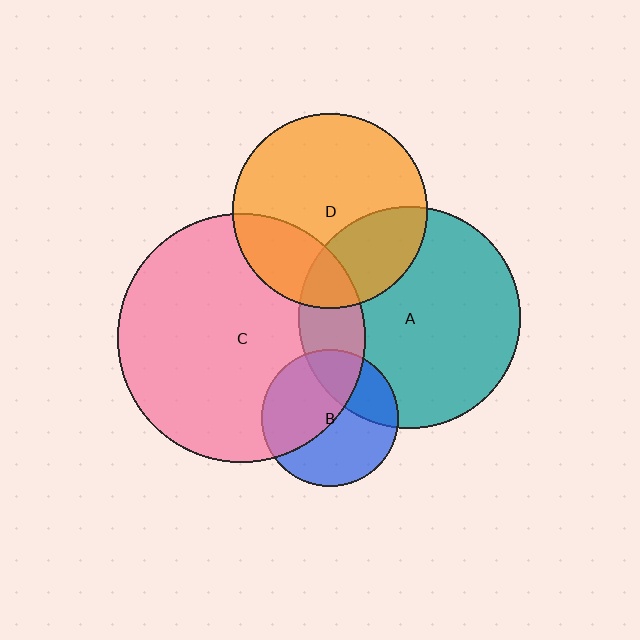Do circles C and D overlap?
Yes.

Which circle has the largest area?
Circle C (pink).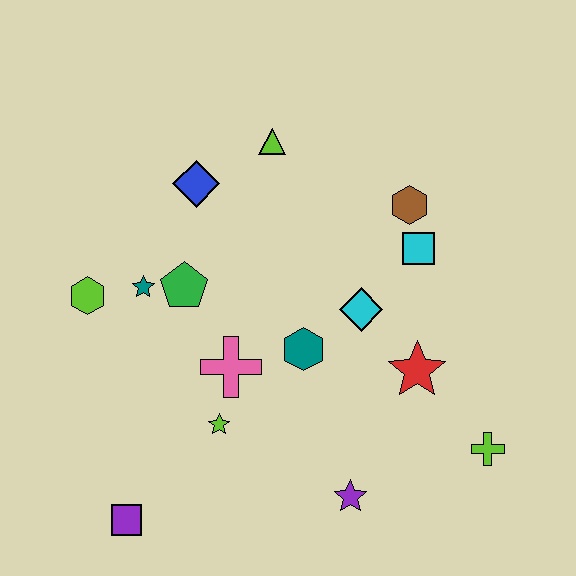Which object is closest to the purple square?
The lime star is closest to the purple square.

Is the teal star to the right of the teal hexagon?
No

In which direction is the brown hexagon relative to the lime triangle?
The brown hexagon is to the right of the lime triangle.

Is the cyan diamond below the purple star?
No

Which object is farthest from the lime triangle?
The purple square is farthest from the lime triangle.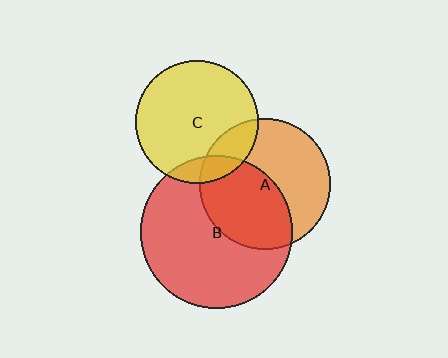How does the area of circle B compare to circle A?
Approximately 1.4 times.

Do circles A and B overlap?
Yes.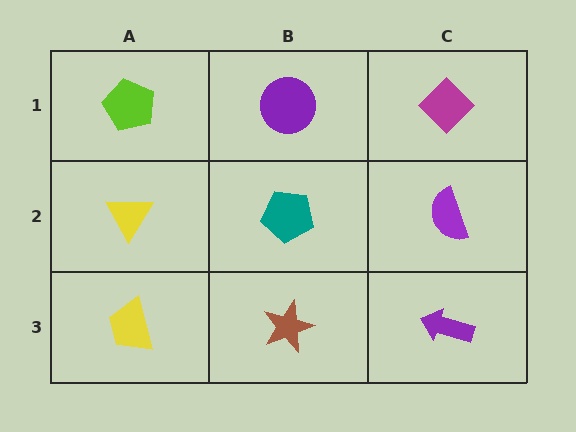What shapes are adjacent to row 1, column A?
A yellow triangle (row 2, column A), a purple circle (row 1, column B).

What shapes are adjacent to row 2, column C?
A magenta diamond (row 1, column C), a purple arrow (row 3, column C), a teal pentagon (row 2, column B).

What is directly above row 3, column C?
A purple semicircle.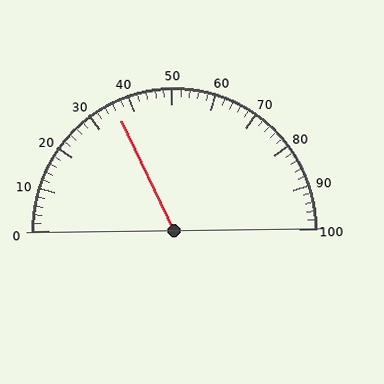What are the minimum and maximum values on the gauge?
The gauge ranges from 0 to 100.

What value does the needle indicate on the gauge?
The needle indicates approximately 36.